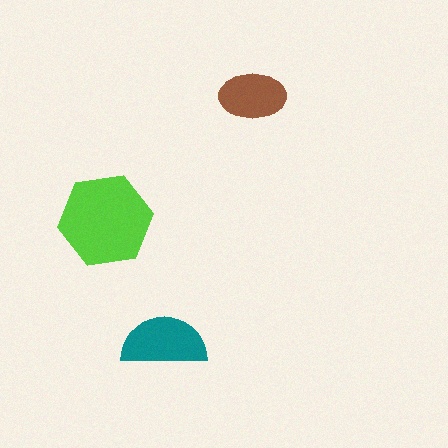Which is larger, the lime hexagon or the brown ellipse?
The lime hexagon.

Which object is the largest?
The lime hexagon.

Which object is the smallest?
The brown ellipse.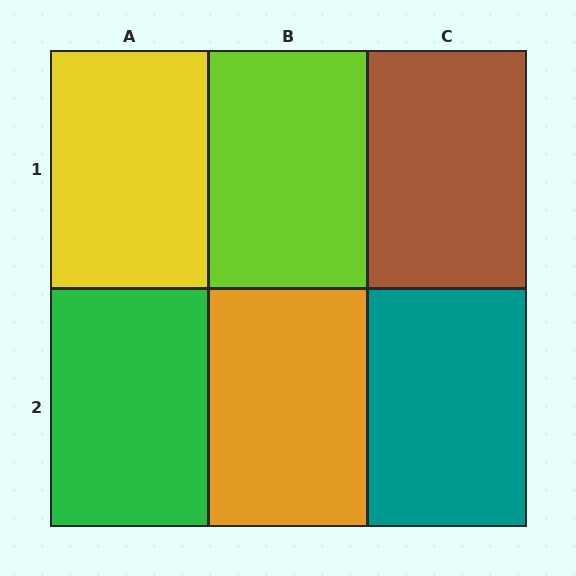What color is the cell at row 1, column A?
Yellow.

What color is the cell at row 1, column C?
Brown.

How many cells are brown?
1 cell is brown.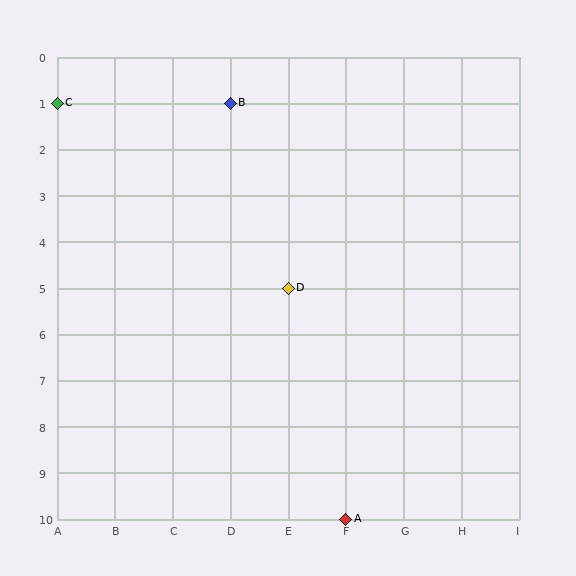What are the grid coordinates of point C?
Point C is at grid coordinates (A, 1).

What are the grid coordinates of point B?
Point B is at grid coordinates (D, 1).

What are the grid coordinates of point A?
Point A is at grid coordinates (F, 10).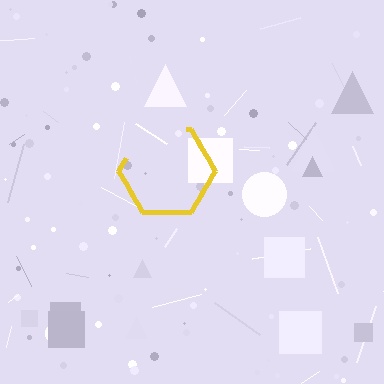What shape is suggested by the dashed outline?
The dashed outline suggests a hexagon.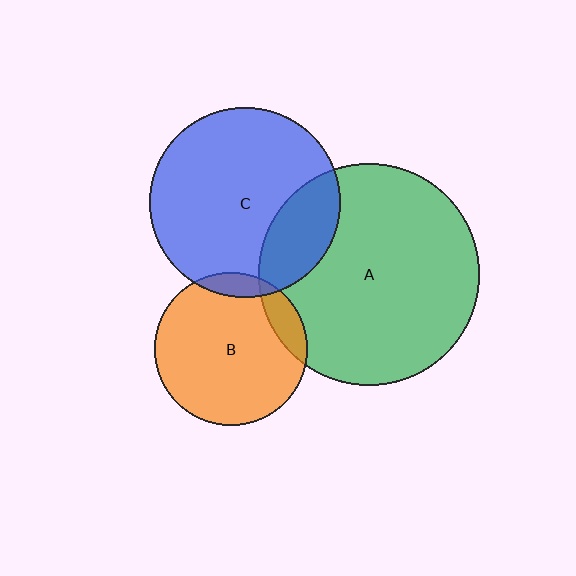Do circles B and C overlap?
Yes.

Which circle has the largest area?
Circle A (green).